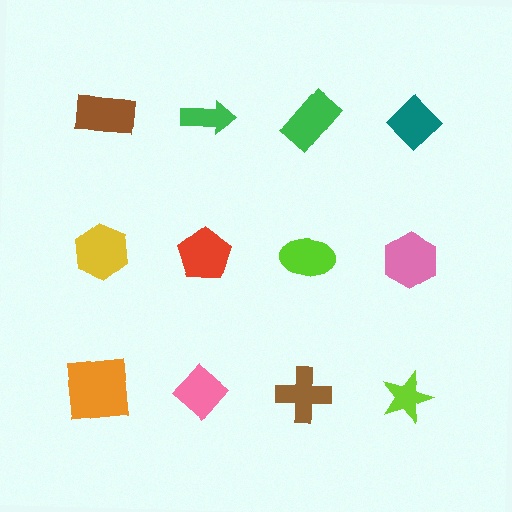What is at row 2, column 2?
A red pentagon.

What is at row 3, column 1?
An orange square.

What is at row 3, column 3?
A brown cross.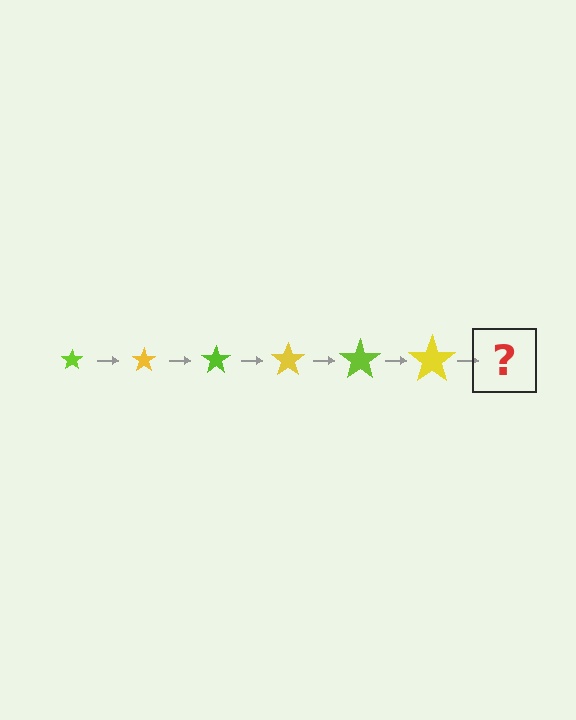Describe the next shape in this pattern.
It should be a lime star, larger than the previous one.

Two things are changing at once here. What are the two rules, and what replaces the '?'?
The two rules are that the star grows larger each step and the color cycles through lime and yellow. The '?' should be a lime star, larger than the previous one.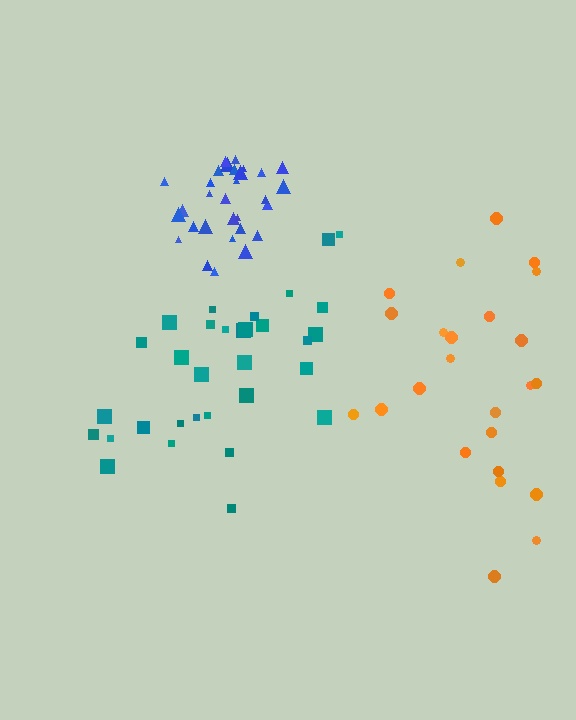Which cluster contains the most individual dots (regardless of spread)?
Teal (32).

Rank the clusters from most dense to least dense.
blue, teal, orange.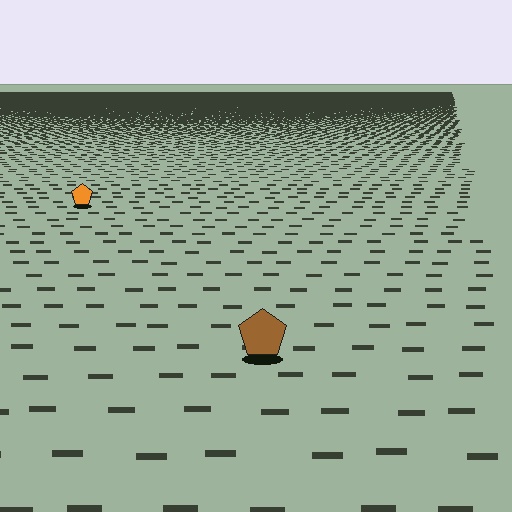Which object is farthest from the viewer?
The orange pentagon is farthest from the viewer. It appears smaller and the ground texture around it is denser.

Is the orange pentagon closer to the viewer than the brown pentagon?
No. The brown pentagon is closer — you can tell from the texture gradient: the ground texture is coarser near it.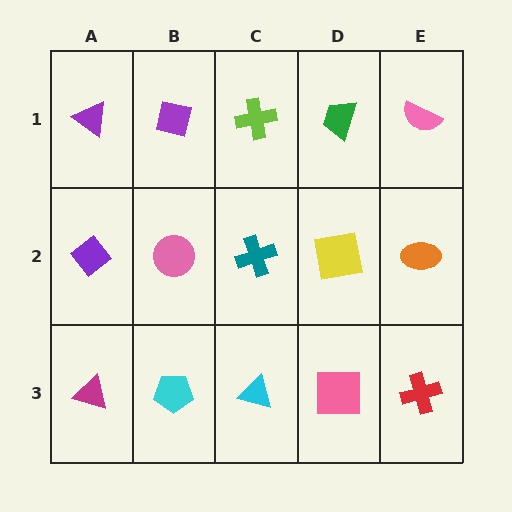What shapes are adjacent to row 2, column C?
A lime cross (row 1, column C), a cyan triangle (row 3, column C), a pink circle (row 2, column B), a yellow square (row 2, column D).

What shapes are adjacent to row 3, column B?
A pink circle (row 2, column B), a magenta triangle (row 3, column A), a cyan triangle (row 3, column C).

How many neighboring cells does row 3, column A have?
2.